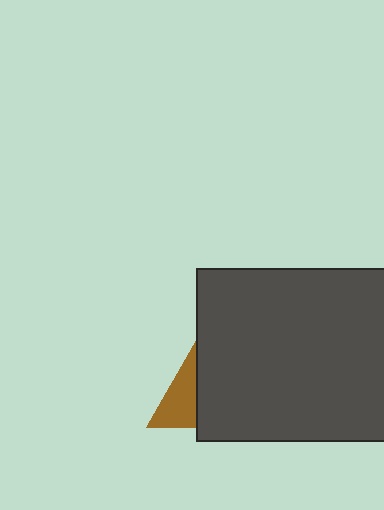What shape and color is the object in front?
The object in front is a dark gray rectangle.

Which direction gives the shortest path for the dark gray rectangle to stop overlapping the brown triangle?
Moving right gives the shortest separation.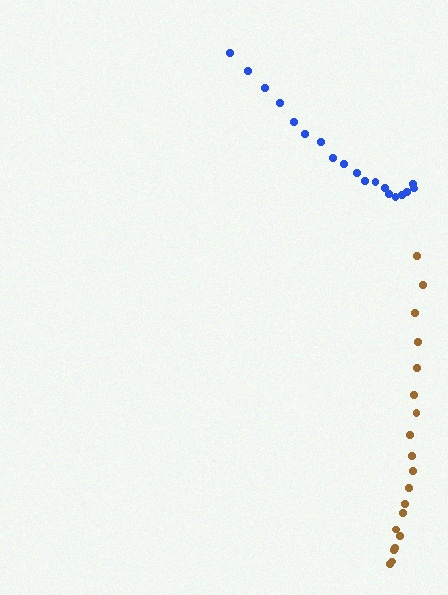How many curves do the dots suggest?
There are 2 distinct paths.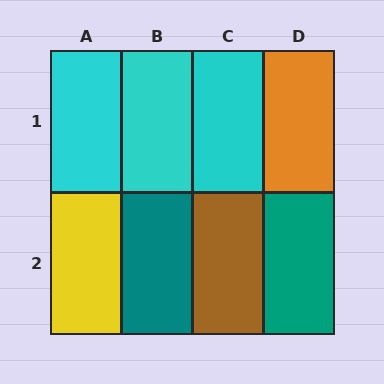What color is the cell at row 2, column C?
Brown.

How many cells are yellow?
1 cell is yellow.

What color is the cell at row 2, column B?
Teal.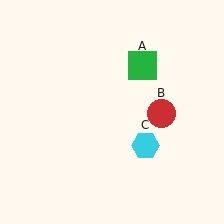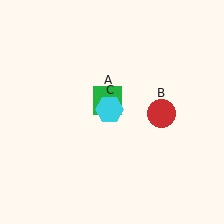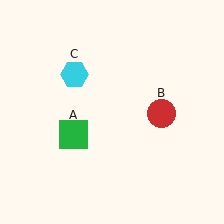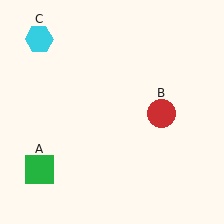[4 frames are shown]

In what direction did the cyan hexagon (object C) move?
The cyan hexagon (object C) moved up and to the left.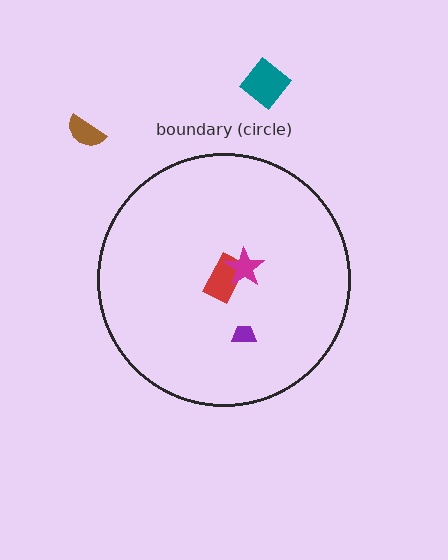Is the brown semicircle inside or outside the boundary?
Outside.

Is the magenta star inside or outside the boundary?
Inside.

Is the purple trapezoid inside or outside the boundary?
Inside.